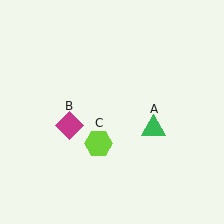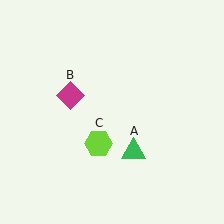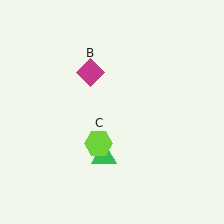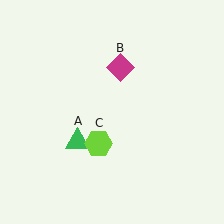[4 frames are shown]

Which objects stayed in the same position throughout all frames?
Lime hexagon (object C) remained stationary.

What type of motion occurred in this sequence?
The green triangle (object A), magenta diamond (object B) rotated clockwise around the center of the scene.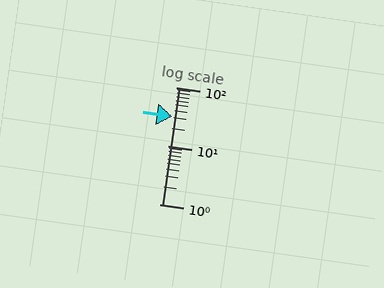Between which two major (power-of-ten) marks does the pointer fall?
The pointer is between 10 and 100.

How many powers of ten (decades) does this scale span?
The scale spans 2 decades, from 1 to 100.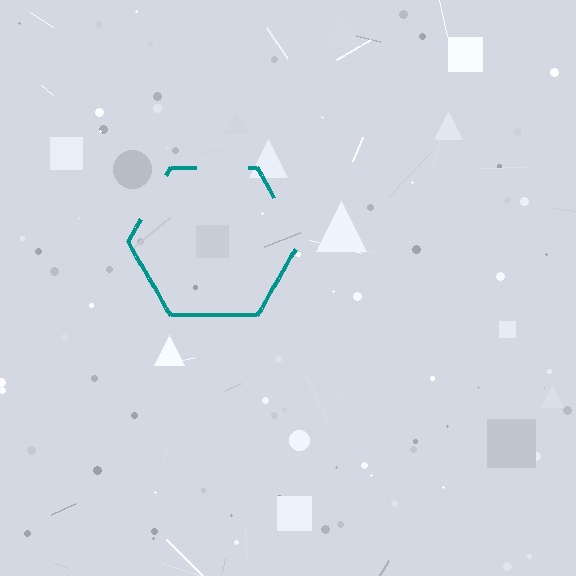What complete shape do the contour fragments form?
The contour fragments form a hexagon.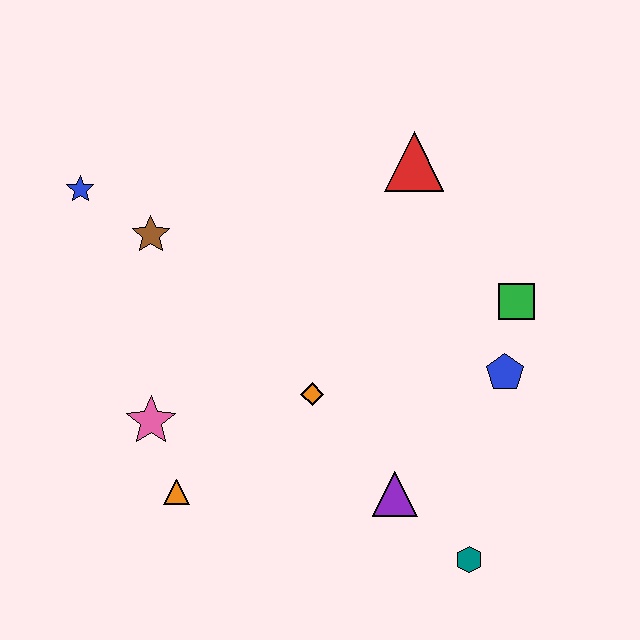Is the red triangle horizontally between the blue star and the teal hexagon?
Yes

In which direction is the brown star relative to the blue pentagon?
The brown star is to the left of the blue pentagon.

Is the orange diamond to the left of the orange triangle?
No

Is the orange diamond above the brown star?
No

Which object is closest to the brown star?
The blue star is closest to the brown star.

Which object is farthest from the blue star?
The teal hexagon is farthest from the blue star.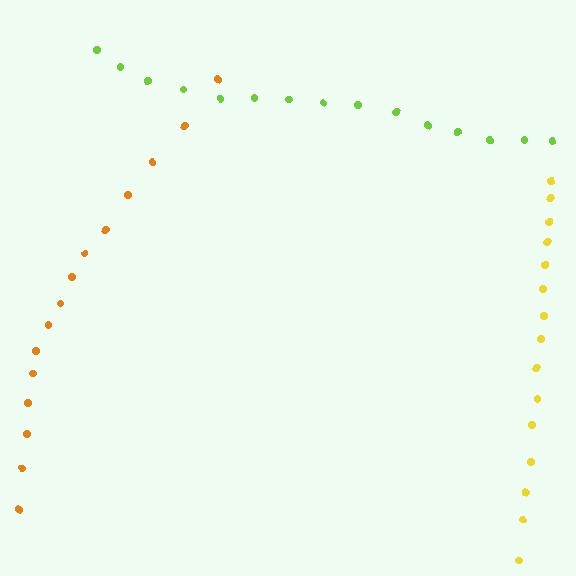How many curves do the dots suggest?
There are 3 distinct paths.